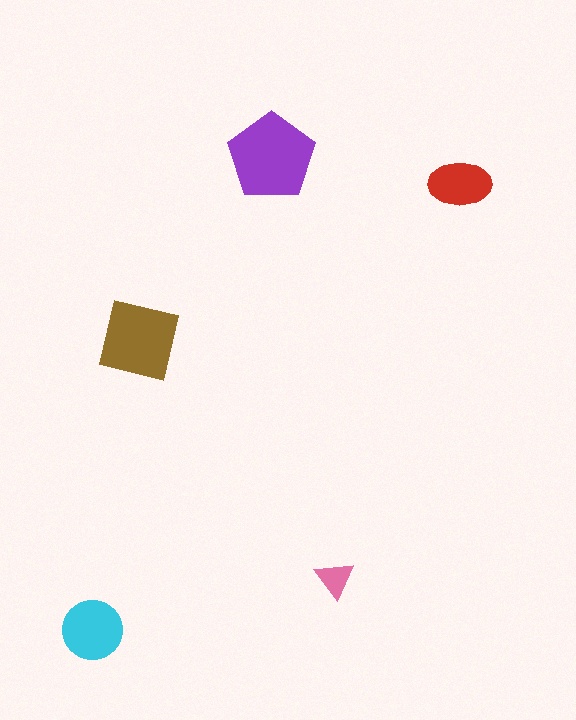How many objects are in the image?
There are 5 objects in the image.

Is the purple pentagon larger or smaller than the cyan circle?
Larger.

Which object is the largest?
The purple pentagon.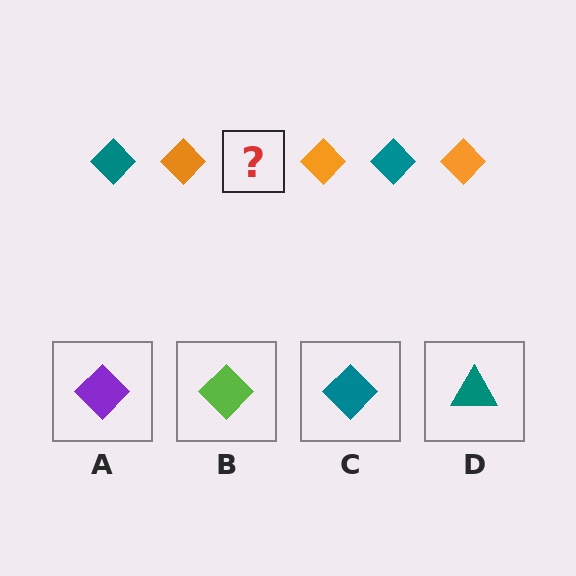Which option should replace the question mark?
Option C.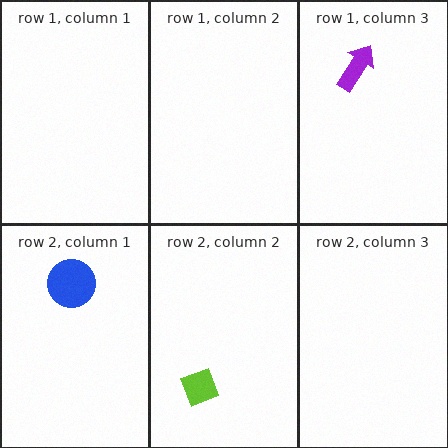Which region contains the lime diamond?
The row 2, column 2 region.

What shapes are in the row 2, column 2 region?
The lime diamond.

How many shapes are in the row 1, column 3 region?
1.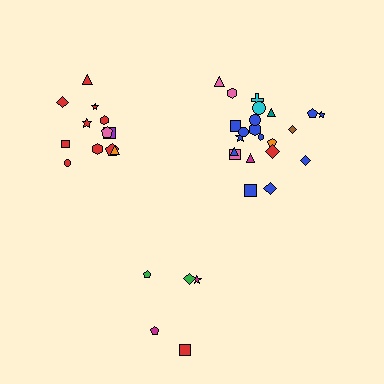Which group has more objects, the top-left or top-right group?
The top-right group.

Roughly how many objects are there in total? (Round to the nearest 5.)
Roughly 40 objects in total.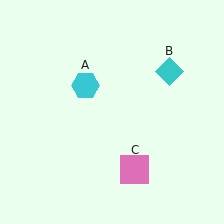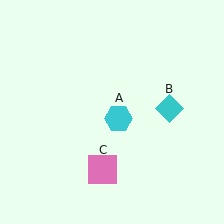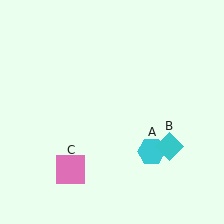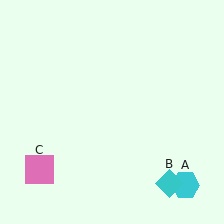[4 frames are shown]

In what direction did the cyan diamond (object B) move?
The cyan diamond (object B) moved down.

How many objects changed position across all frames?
3 objects changed position: cyan hexagon (object A), cyan diamond (object B), pink square (object C).